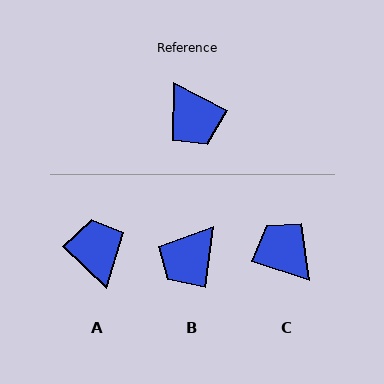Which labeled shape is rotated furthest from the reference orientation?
C, about 171 degrees away.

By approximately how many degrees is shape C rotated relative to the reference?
Approximately 171 degrees clockwise.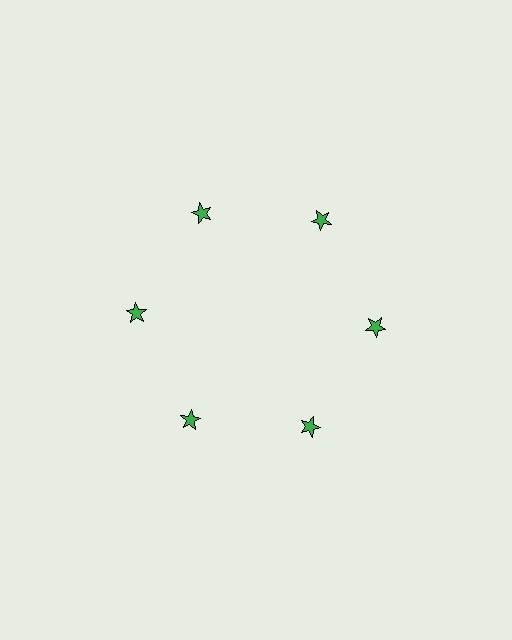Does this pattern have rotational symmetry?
Yes, this pattern has 6-fold rotational symmetry. It looks the same after rotating 60 degrees around the center.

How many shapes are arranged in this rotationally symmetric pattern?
There are 6 shapes, arranged in 6 groups of 1.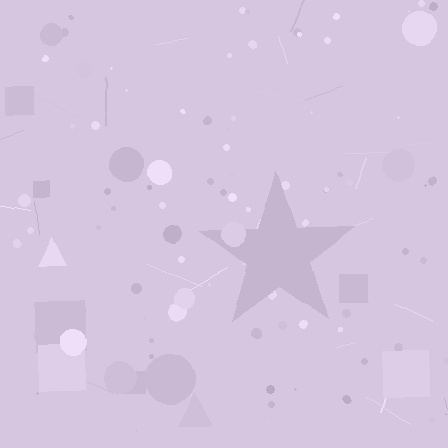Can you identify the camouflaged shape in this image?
The camouflaged shape is a star.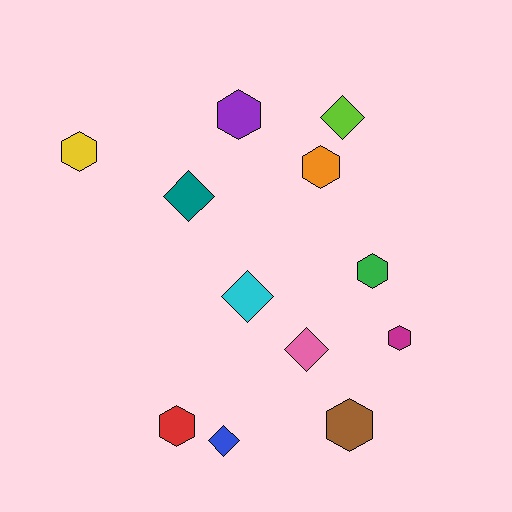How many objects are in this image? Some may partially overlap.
There are 12 objects.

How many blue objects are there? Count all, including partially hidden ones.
There is 1 blue object.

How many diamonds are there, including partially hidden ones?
There are 5 diamonds.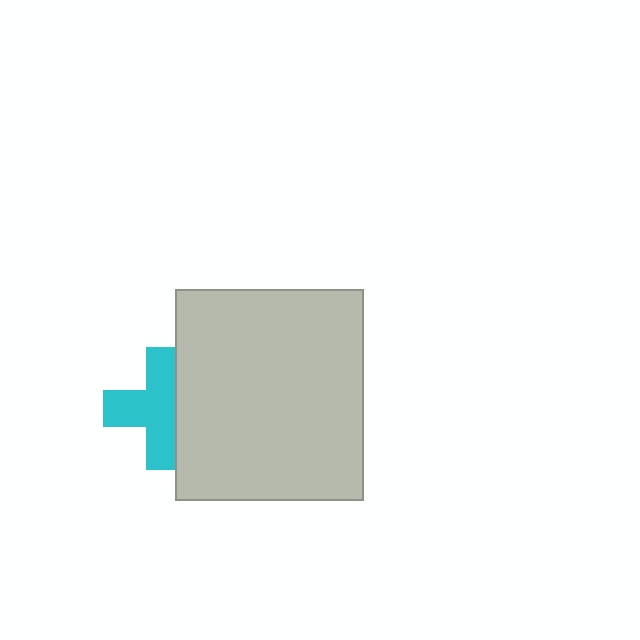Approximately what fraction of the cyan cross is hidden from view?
Roughly 34% of the cyan cross is hidden behind the light gray rectangle.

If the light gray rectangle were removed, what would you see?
You would see the complete cyan cross.